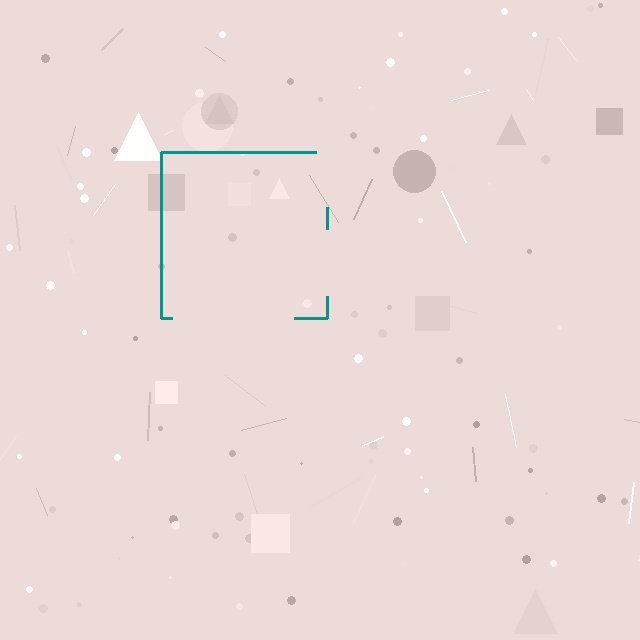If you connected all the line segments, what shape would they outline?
They would outline a square.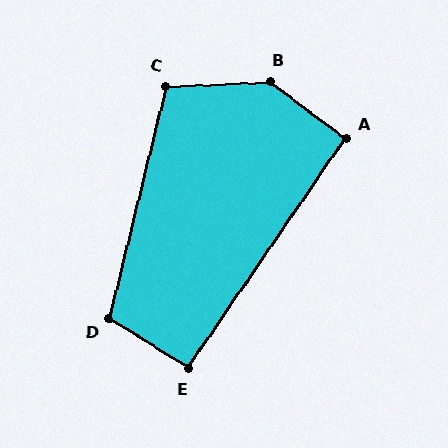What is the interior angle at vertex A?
Approximately 92 degrees (approximately right).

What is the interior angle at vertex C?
Approximately 106 degrees (obtuse).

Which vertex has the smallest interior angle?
E, at approximately 92 degrees.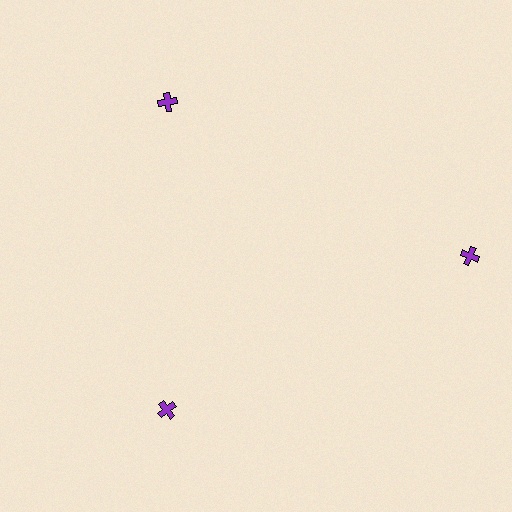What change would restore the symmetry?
The symmetry would be restored by moving it inward, back onto the ring so that all 3 crosses sit at equal angles and equal distance from the center.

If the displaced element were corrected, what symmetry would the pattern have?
It would have 3-fold rotational symmetry — the pattern would map onto itself every 120 degrees.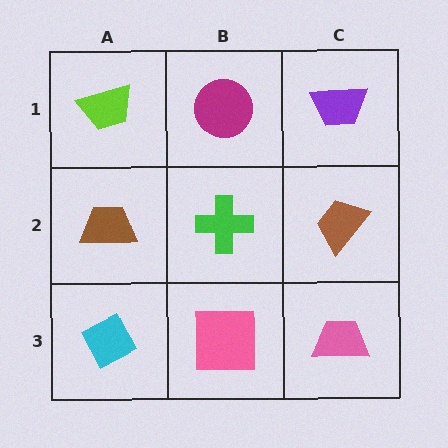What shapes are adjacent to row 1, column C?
A brown trapezoid (row 2, column C), a magenta circle (row 1, column B).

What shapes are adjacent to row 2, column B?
A magenta circle (row 1, column B), a pink square (row 3, column B), a brown trapezoid (row 2, column A), a brown trapezoid (row 2, column C).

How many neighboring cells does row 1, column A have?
2.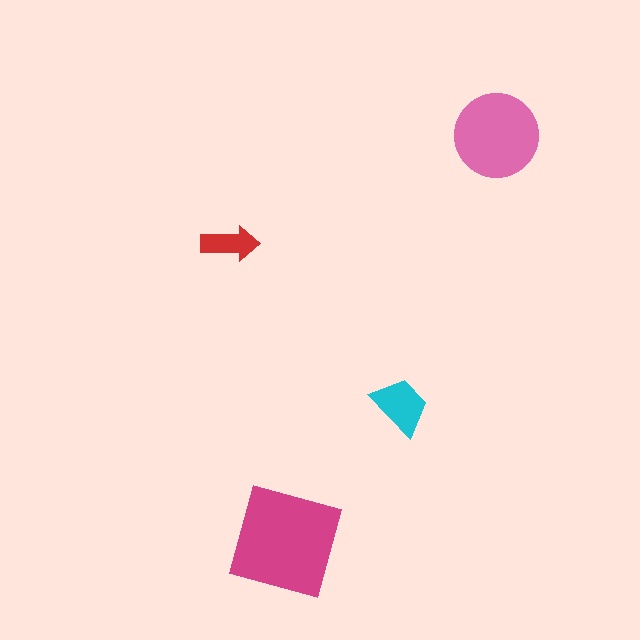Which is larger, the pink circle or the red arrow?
The pink circle.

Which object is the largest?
The magenta square.